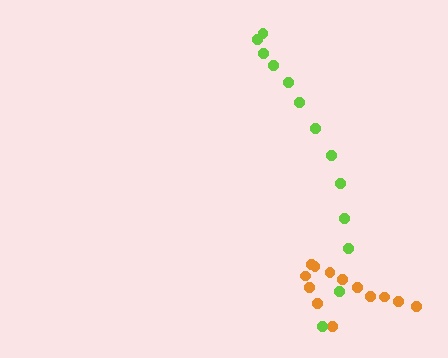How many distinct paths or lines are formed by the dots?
There are 2 distinct paths.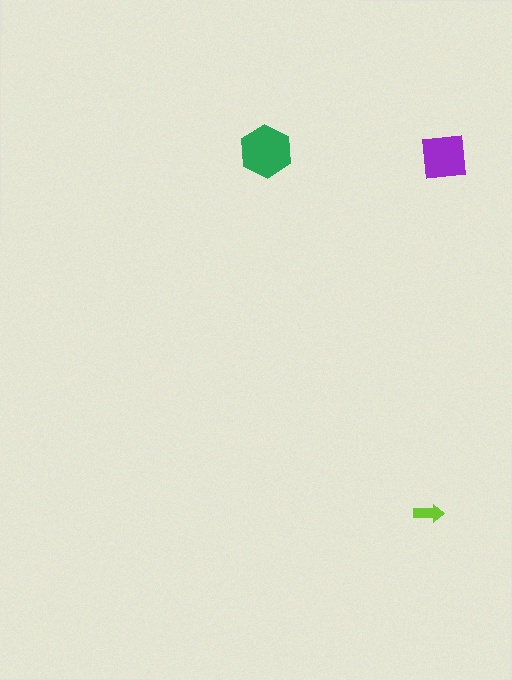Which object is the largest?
The green hexagon.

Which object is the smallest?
The lime arrow.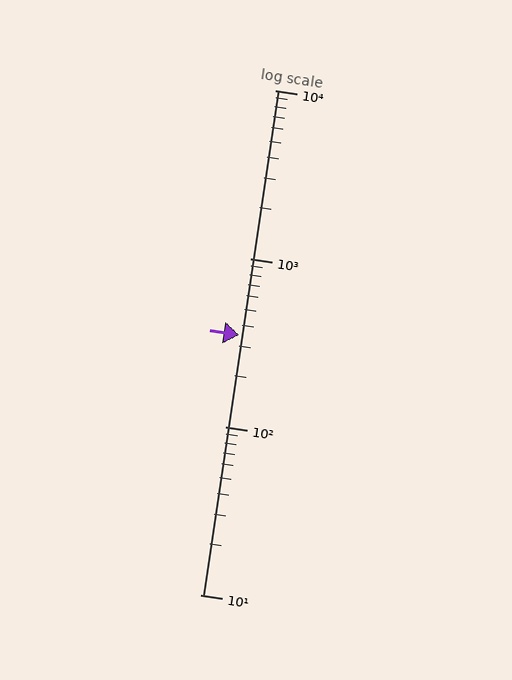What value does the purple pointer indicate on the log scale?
The pointer indicates approximately 350.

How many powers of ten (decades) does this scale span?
The scale spans 3 decades, from 10 to 10000.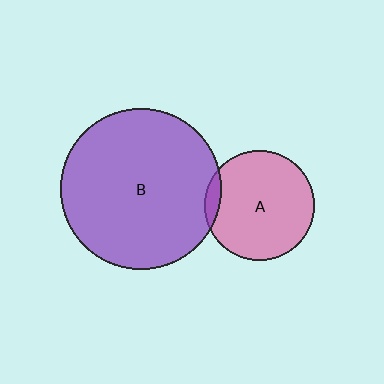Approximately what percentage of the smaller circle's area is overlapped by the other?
Approximately 5%.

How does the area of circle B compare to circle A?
Approximately 2.1 times.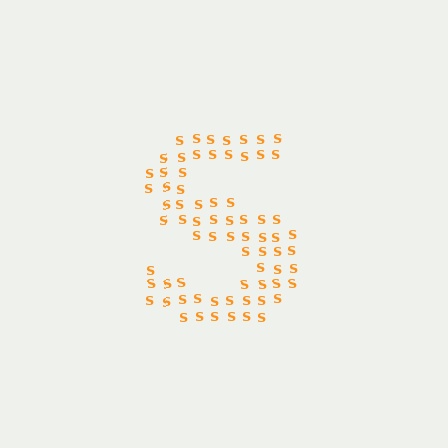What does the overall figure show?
The overall figure shows the letter S.